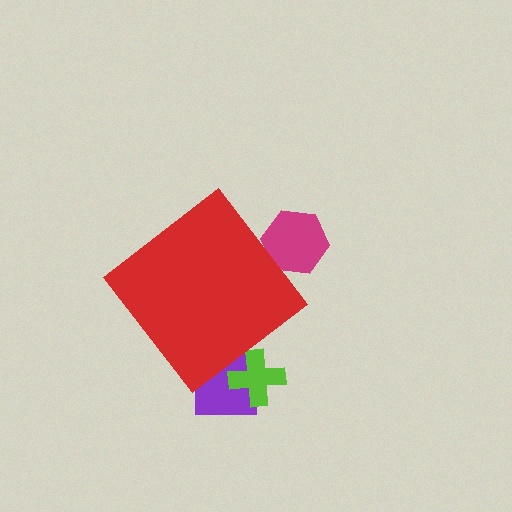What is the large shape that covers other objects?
A red diamond.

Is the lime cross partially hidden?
Yes, the lime cross is partially hidden behind the red diamond.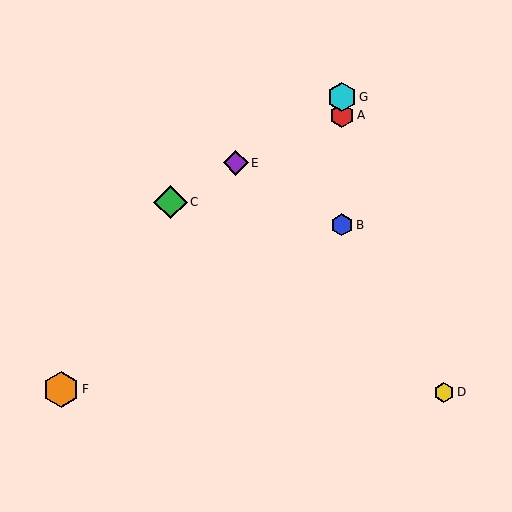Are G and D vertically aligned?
No, G is at x≈342 and D is at x≈444.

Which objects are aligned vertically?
Objects A, B, G are aligned vertically.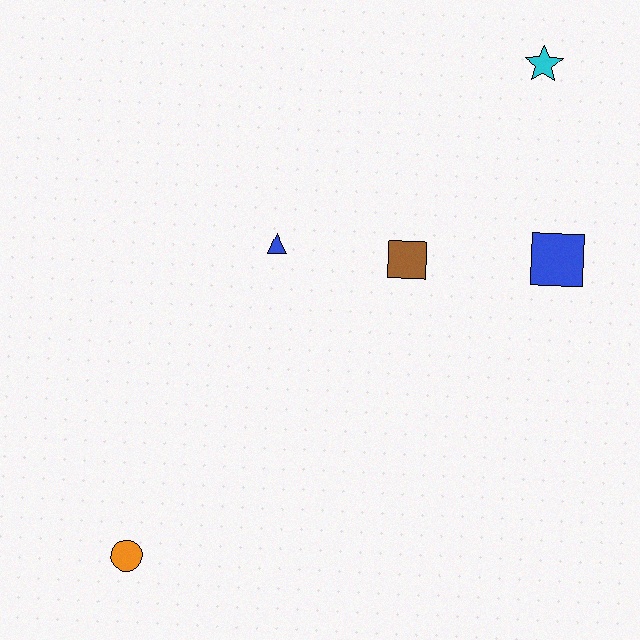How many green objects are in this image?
There are no green objects.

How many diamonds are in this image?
There are no diamonds.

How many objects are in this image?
There are 5 objects.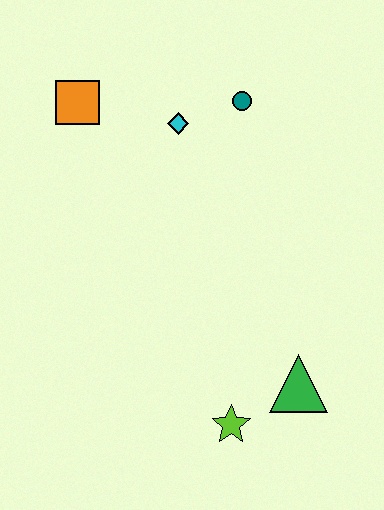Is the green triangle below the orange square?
Yes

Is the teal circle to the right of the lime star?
Yes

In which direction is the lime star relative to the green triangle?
The lime star is to the left of the green triangle.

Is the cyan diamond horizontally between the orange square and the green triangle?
Yes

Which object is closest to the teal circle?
The cyan diamond is closest to the teal circle.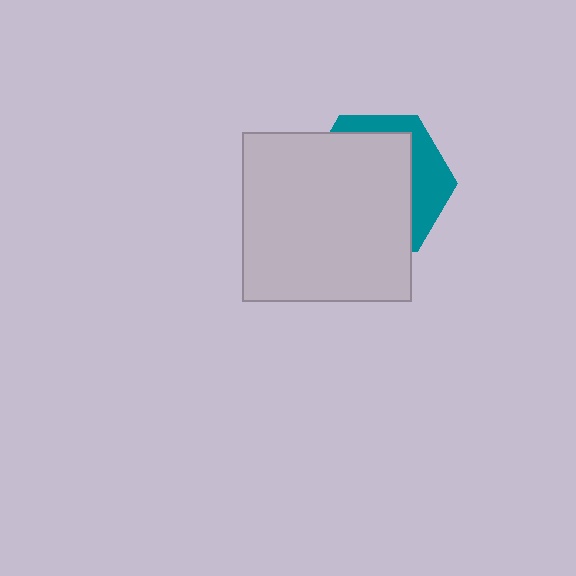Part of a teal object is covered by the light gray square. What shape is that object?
It is a hexagon.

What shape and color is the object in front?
The object in front is a light gray square.